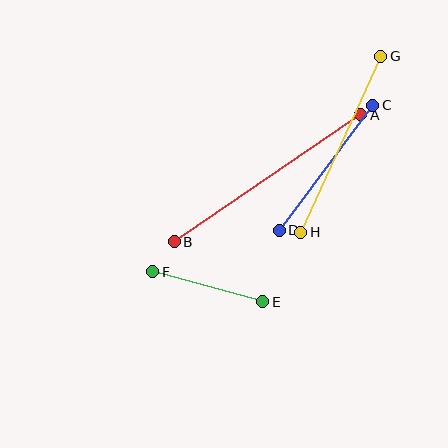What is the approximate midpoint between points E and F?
The midpoint is at approximately (208, 287) pixels.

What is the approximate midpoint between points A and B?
The midpoint is at approximately (268, 178) pixels.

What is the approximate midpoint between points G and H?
The midpoint is at approximately (341, 144) pixels.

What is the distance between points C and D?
The distance is approximately 156 pixels.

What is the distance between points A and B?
The distance is approximately 225 pixels.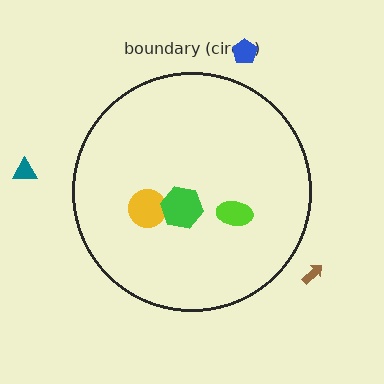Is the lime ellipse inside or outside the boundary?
Inside.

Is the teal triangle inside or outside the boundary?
Outside.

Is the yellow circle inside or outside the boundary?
Inside.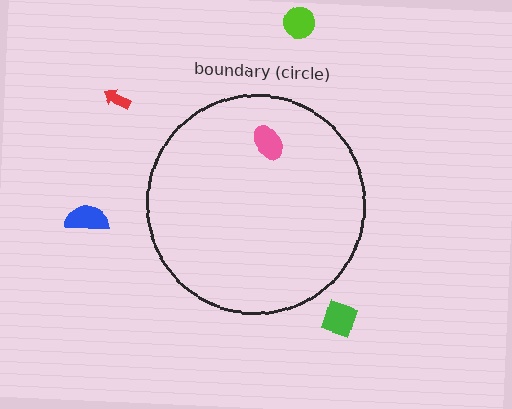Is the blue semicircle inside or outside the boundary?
Outside.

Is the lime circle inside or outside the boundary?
Outside.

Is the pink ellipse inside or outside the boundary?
Inside.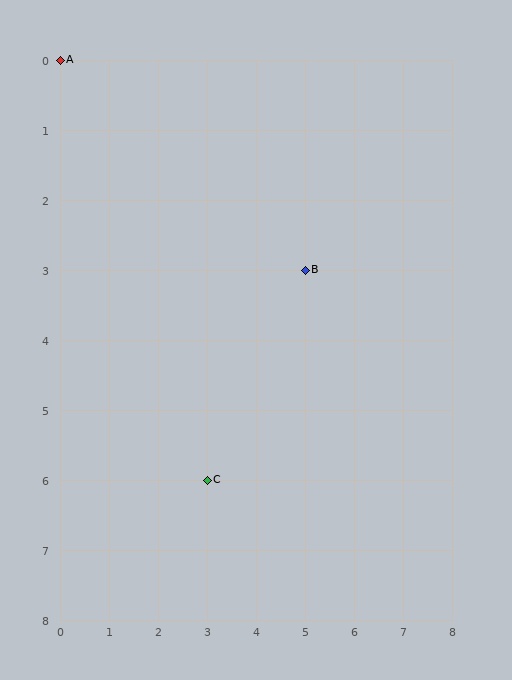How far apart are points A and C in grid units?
Points A and C are 3 columns and 6 rows apart (about 6.7 grid units diagonally).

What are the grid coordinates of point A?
Point A is at grid coordinates (0, 0).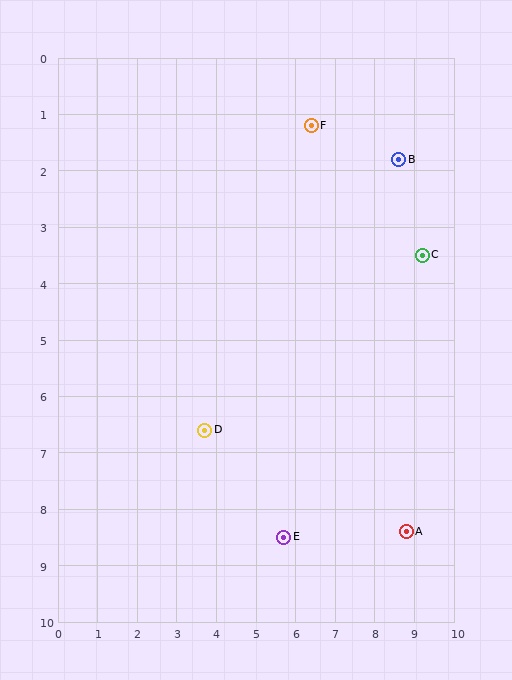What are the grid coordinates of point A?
Point A is at approximately (8.8, 8.4).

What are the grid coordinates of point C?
Point C is at approximately (9.2, 3.5).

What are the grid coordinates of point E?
Point E is at approximately (5.7, 8.5).